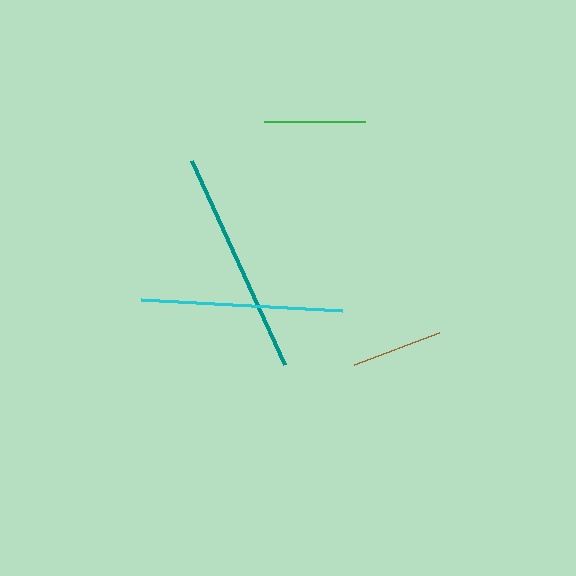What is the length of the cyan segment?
The cyan segment is approximately 202 pixels long.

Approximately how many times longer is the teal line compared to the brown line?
The teal line is approximately 2.5 times the length of the brown line.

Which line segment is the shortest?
The brown line is the shortest at approximately 90 pixels.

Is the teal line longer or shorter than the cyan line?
The teal line is longer than the cyan line.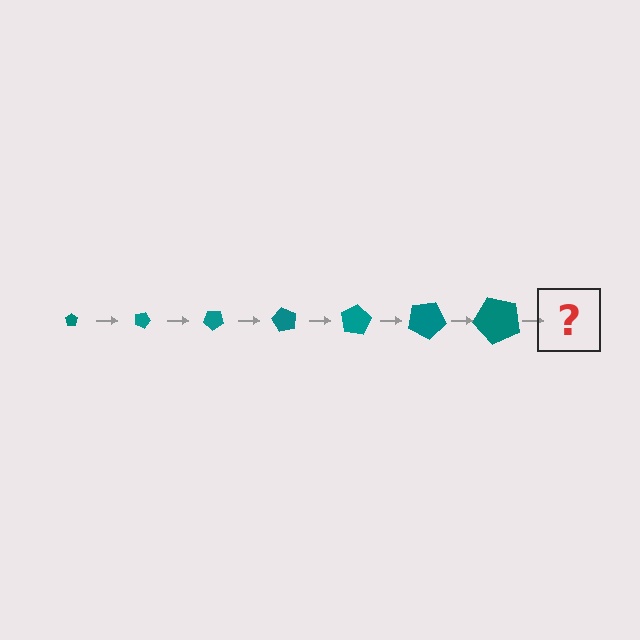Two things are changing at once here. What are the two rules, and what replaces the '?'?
The two rules are that the pentagon grows larger each step and it rotates 20 degrees each step. The '?' should be a pentagon, larger than the previous one and rotated 140 degrees from the start.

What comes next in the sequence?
The next element should be a pentagon, larger than the previous one and rotated 140 degrees from the start.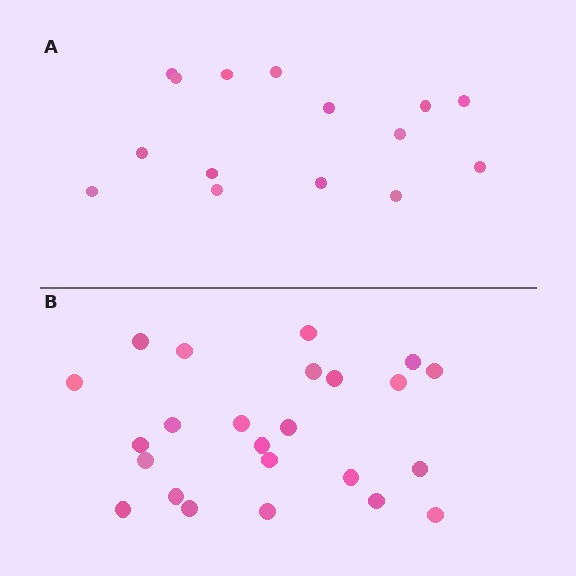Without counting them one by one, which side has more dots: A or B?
Region B (the bottom region) has more dots.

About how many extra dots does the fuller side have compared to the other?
Region B has roughly 8 or so more dots than region A.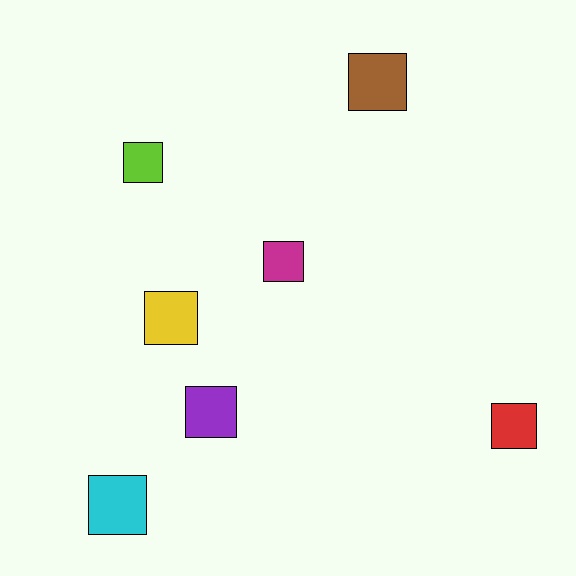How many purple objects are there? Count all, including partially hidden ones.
There is 1 purple object.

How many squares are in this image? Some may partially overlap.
There are 7 squares.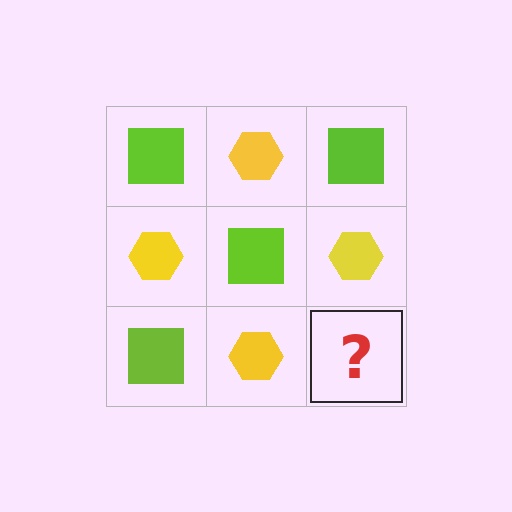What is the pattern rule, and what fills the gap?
The rule is that it alternates lime square and yellow hexagon in a checkerboard pattern. The gap should be filled with a lime square.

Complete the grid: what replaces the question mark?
The question mark should be replaced with a lime square.